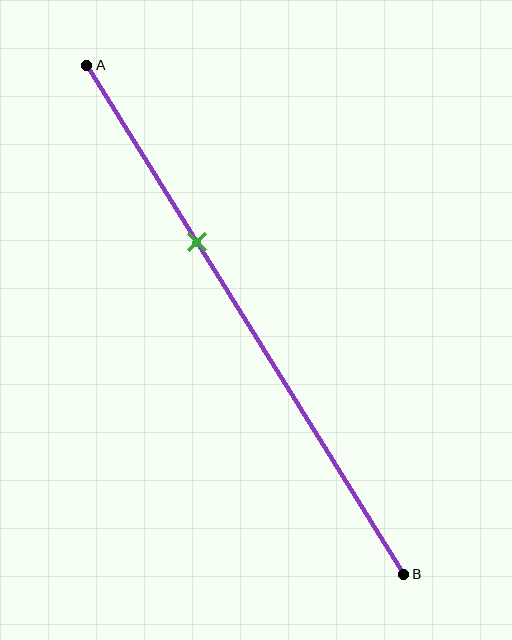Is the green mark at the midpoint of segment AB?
No, the mark is at about 35% from A, not at the 50% midpoint.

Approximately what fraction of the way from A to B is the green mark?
The green mark is approximately 35% of the way from A to B.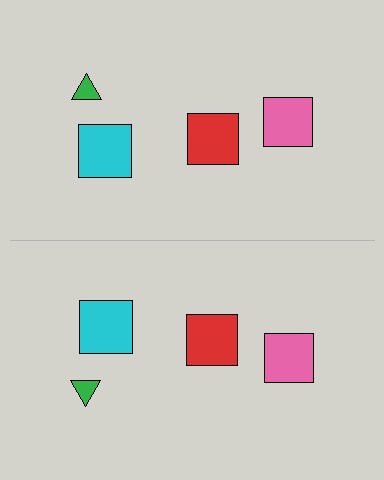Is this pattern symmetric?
Yes, this pattern has bilateral (reflection) symmetry.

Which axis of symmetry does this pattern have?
The pattern has a horizontal axis of symmetry running through the center of the image.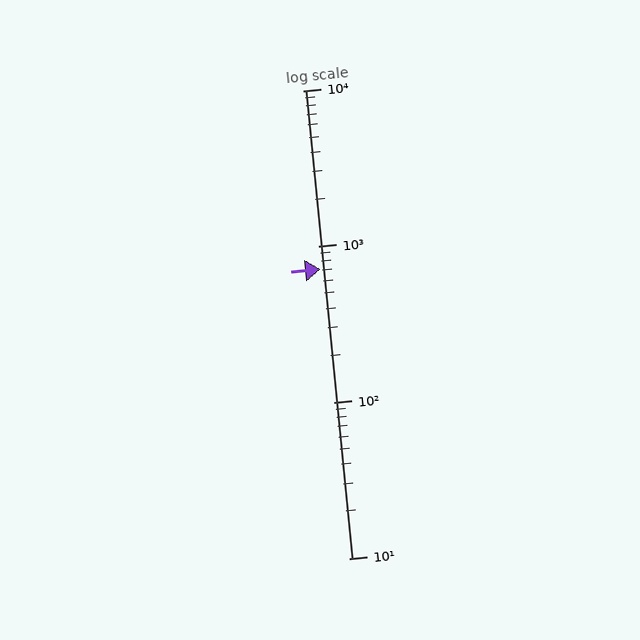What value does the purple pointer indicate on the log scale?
The pointer indicates approximately 720.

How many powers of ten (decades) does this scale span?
The scale spans 3 decades, from 10 to 10000.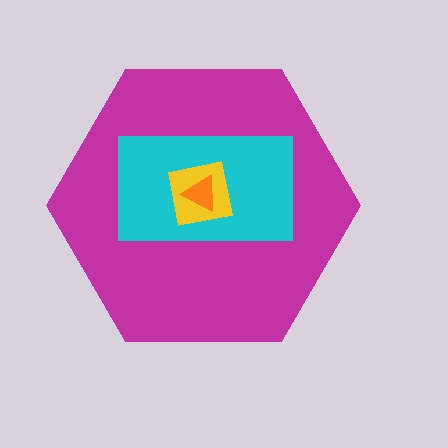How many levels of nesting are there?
4.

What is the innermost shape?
The orange triangle.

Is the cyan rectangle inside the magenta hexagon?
Yes.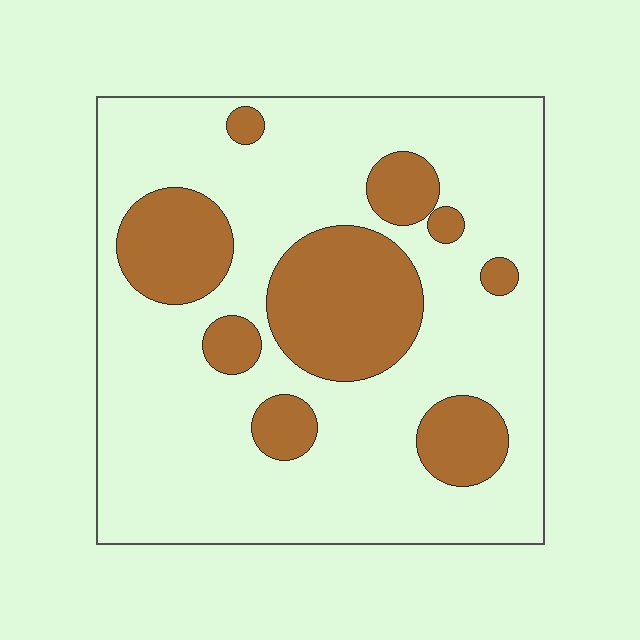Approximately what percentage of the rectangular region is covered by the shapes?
Approximately 25%.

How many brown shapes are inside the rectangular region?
9.